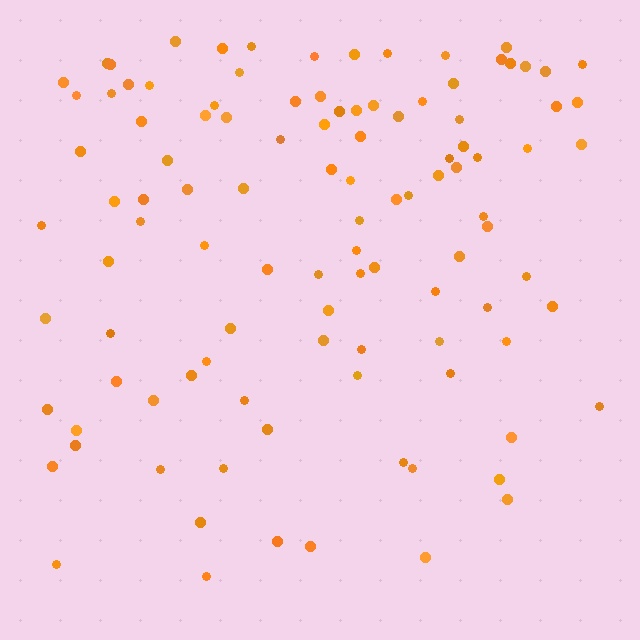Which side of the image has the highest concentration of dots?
The top.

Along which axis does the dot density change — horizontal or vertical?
Vertical.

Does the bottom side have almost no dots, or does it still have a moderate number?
Still a moderate number, just noticeably fewer than the top.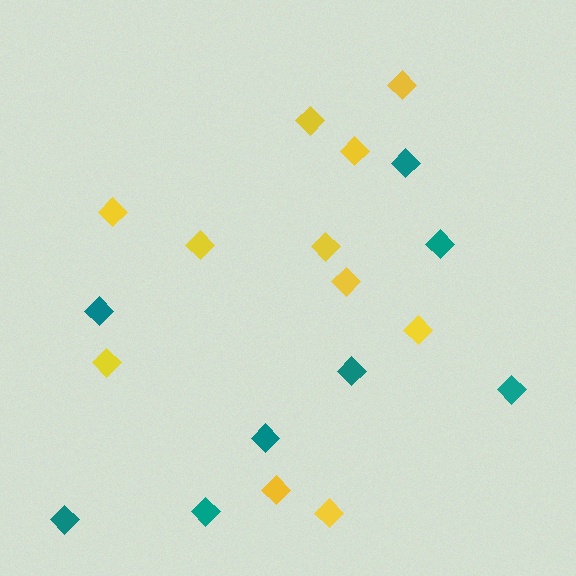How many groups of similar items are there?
There are 2 groups: one group of yellow diamonds (11) and one group of teal diamonds (8).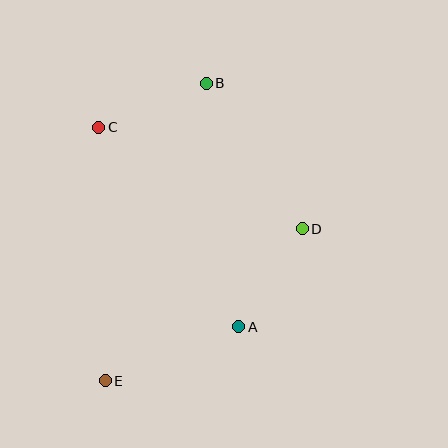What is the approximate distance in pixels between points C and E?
The distance between C and E is approximately 254 pixels.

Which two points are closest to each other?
Points B and C are closest to each other.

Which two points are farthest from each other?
Points B and E are farthest from each other.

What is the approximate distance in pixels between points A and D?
The distance between A and D is approximately 117 pixels.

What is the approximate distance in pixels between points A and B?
The distance between A and B is approximately 246 pixels.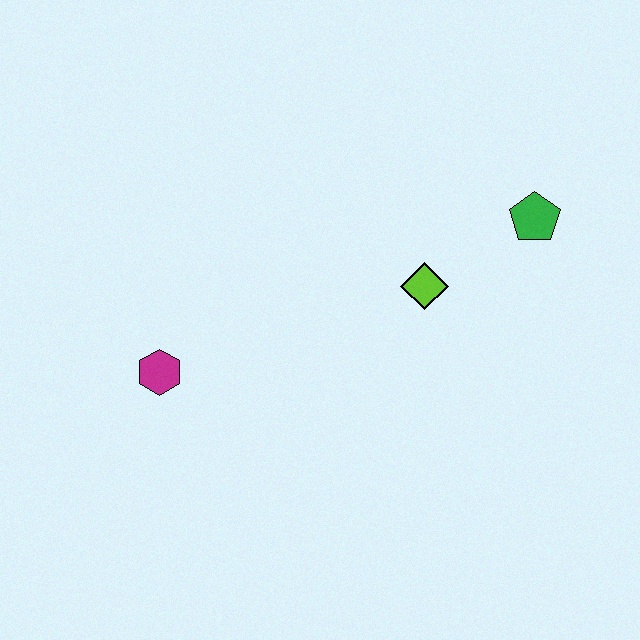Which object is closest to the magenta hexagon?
The lime diamond is closest to the magenta hexagon.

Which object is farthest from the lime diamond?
The magenta hexagon is farthest from the lime diamond.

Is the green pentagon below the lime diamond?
No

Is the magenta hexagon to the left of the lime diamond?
Yes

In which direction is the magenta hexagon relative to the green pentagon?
The magenta hexagon is to the left of the green pentagon.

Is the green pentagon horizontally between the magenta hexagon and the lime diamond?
No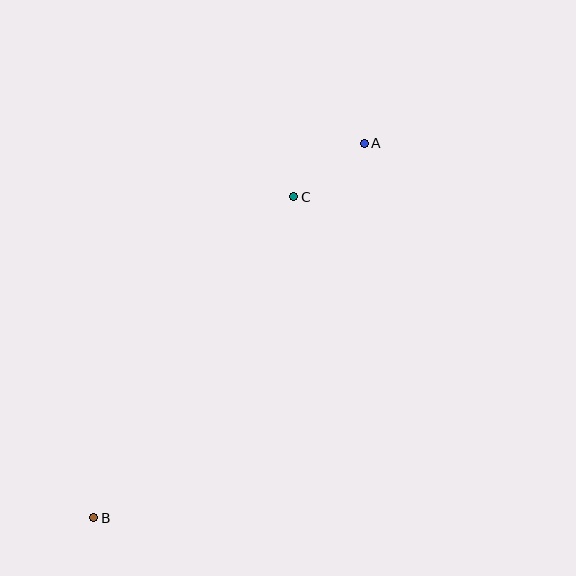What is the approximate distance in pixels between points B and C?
The distance between B and C is approximately 378 pixels.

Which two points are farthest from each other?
Points A and B are farthest from each other.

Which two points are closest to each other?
Points A and C are closest to each other.